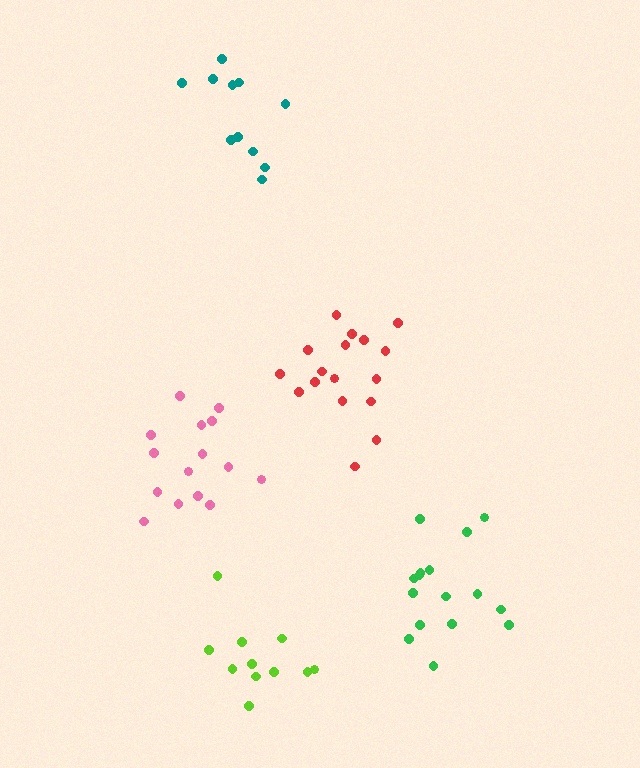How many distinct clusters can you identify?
There are 5 distinct clusters.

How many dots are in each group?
Group 1: 15 dots, Group 2: 17 dots, Group 3: 11 dots, Group 4: 11 dots, Group 5: 16 dots (70 total).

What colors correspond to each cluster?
The clusters are colored: pink, red, teal, lime, green.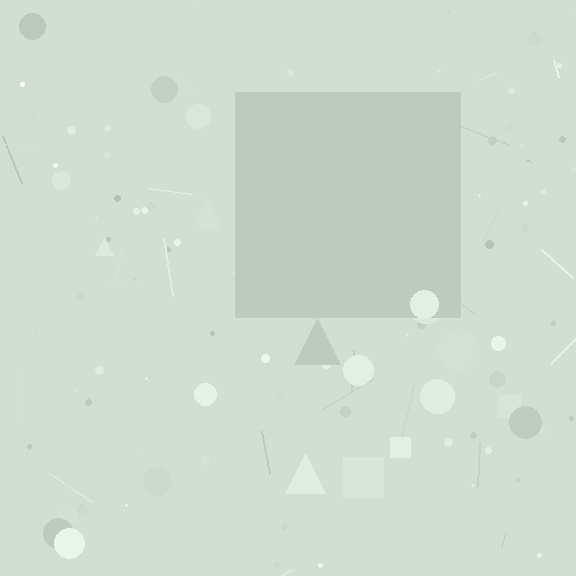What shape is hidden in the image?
A square is hidden in the image.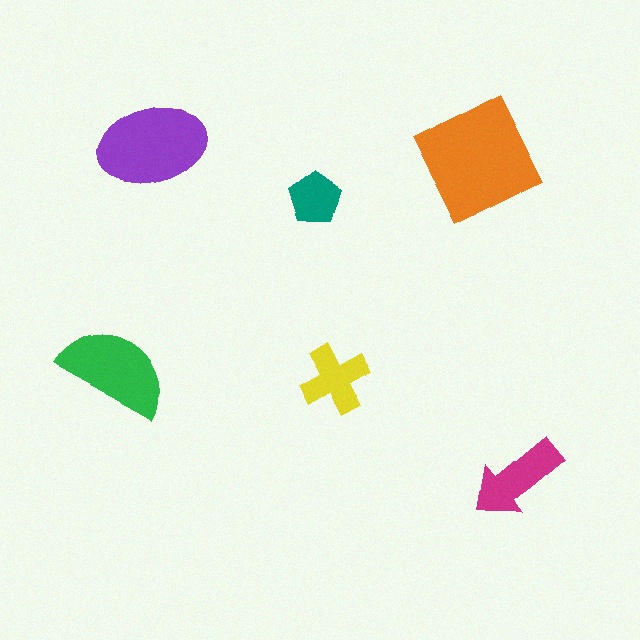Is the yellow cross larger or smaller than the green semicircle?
Smaller.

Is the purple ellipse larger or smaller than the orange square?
Smaller.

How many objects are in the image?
There are 6 objects in the image.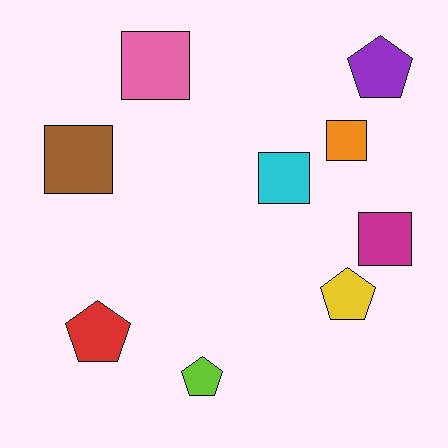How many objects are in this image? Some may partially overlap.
There are 9 objects.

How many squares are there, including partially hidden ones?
There are 5 squares.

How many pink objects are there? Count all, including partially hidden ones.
There is 1 pink object.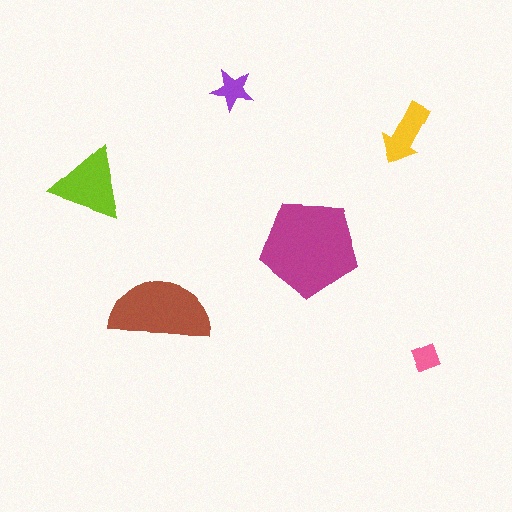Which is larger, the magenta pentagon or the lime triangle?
The magenta pentagon.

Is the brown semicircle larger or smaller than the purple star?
Larger.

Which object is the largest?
The magenta pentagon.